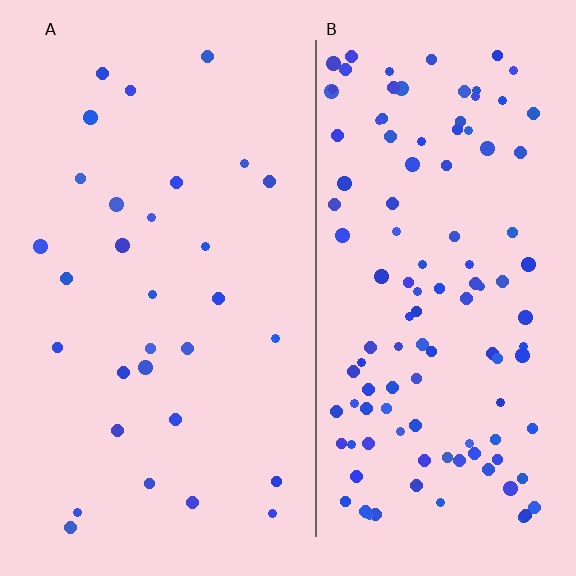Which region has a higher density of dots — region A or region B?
B (the right).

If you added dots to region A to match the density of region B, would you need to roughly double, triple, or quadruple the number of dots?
Approximately quadruple.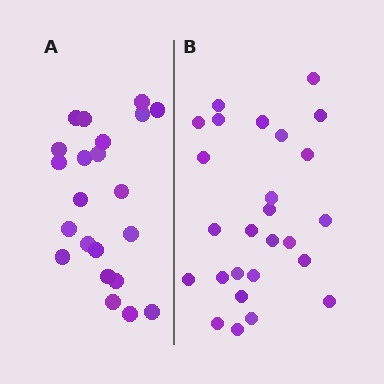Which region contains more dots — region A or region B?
Region B (the right region) has more dots.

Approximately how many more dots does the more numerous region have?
Region B has about 4 more dots than region A.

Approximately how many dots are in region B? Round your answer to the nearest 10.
About 30 dots. (The exact count is 26, which rounds to 30.)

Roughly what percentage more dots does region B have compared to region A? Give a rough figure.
About 20% more.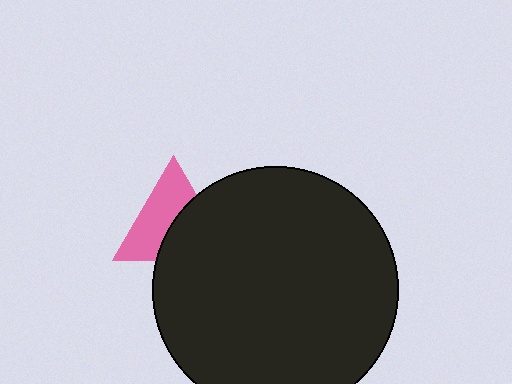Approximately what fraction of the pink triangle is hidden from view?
Roughly 46% of the pink triangle is hidden behind the black circle.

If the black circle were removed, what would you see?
You would see the complete pink triangle.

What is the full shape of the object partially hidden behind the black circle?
The partially hidden object is a pink triangle.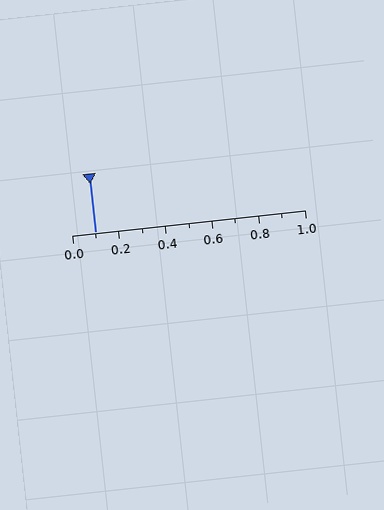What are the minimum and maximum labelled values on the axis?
The axis runs from 0.0 to 1.0.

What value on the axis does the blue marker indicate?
The marker indicates approximately 0.1.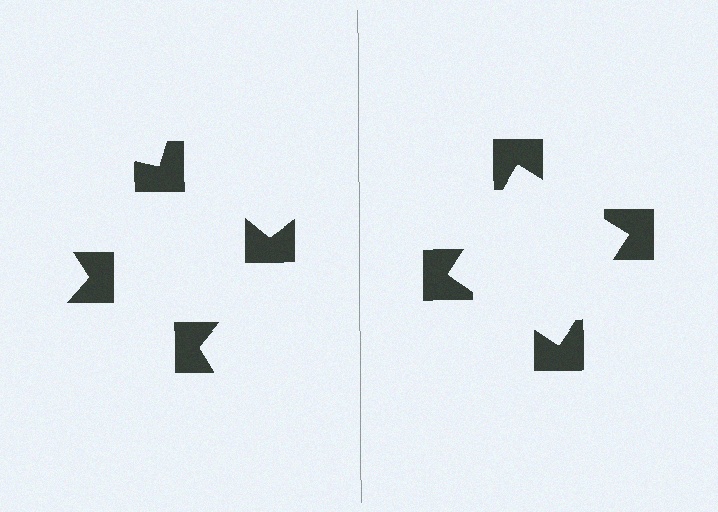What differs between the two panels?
The notched squares are positioned identically on both sides; only the wedge orientations differ. On the right they align to a square; on the left they are misaligned.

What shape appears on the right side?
An illusory square.